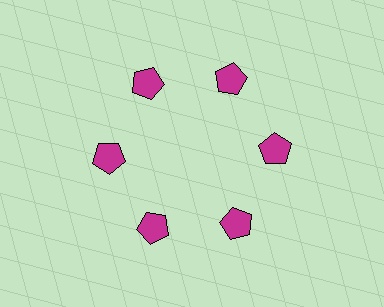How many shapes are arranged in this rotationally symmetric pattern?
There are 6 shapes, arranged in 6 groups of 1.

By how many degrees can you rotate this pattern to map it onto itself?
The pattern maps onto itself every 60 degrees of rotation.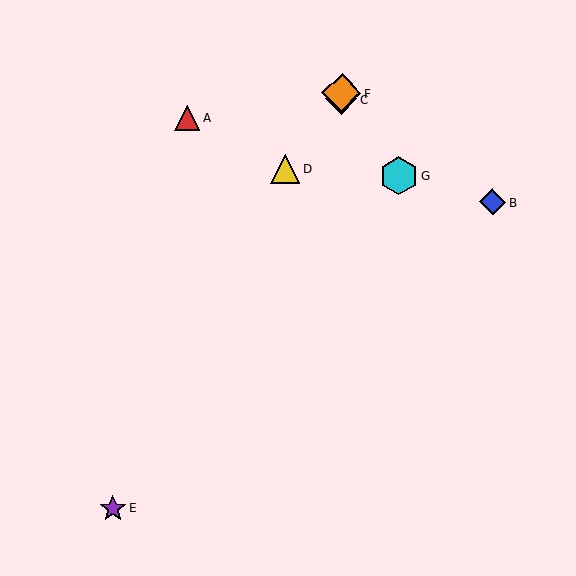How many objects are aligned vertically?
2 objects (C, F) are aligned vertically.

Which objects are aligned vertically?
Objects C, F are aligned vertically.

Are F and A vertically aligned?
No, F is at x≈342 and A is at x≈188.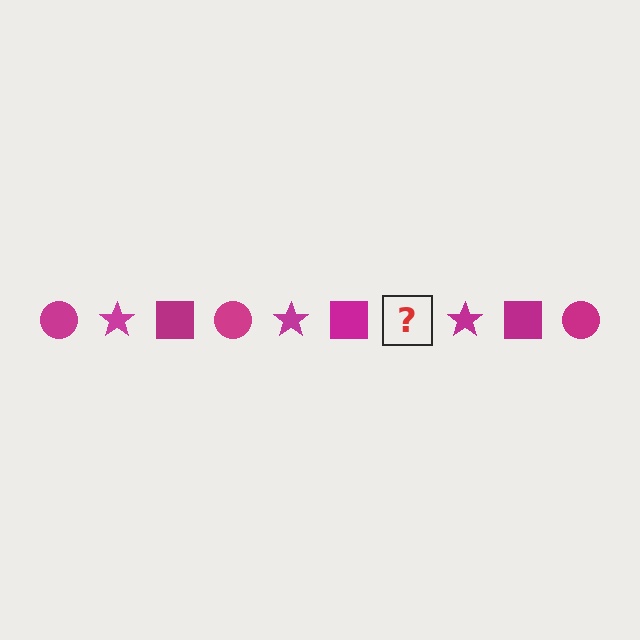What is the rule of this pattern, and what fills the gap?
The rule is that the pattern cycles through circle, star, square shapes in magenta. The gap should be filled with a magenta circle.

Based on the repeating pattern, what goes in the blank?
The blank should be a magenta circle.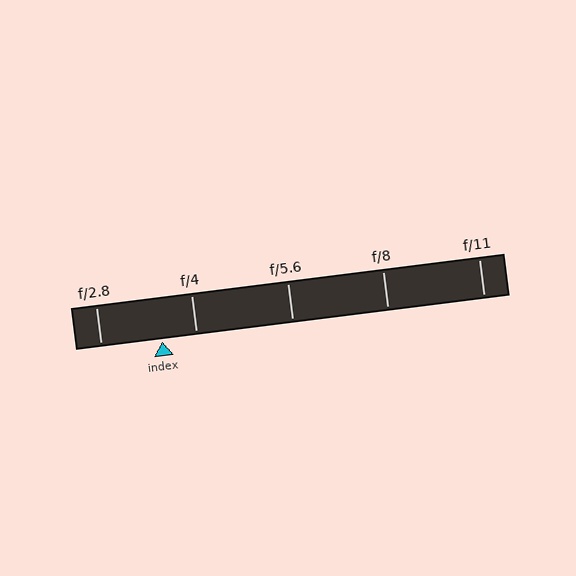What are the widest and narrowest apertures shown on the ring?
The widest aperture shown is f/2.8 and the narrowest is f/11.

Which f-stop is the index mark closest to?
The index mark is closest to f/4.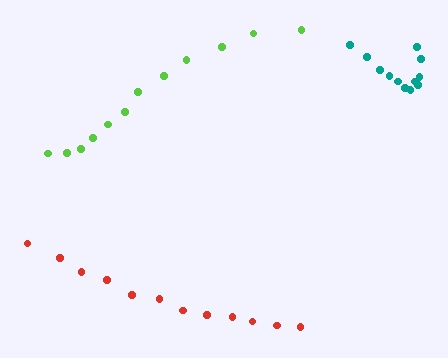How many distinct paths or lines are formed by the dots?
There are 3 distinct paths.